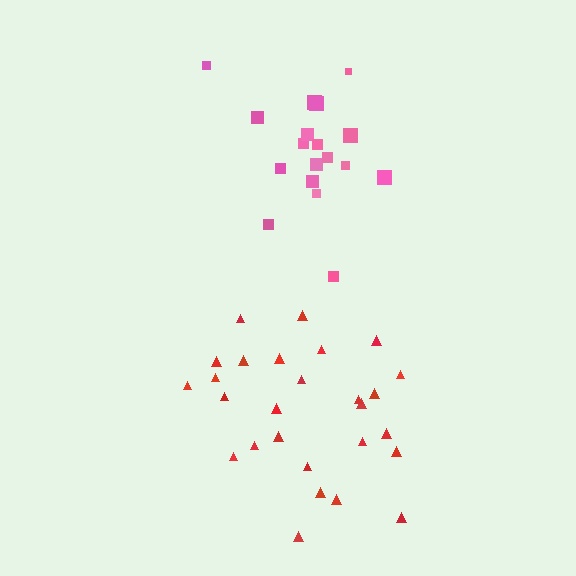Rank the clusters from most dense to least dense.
red, pink.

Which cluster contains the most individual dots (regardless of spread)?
Red (28).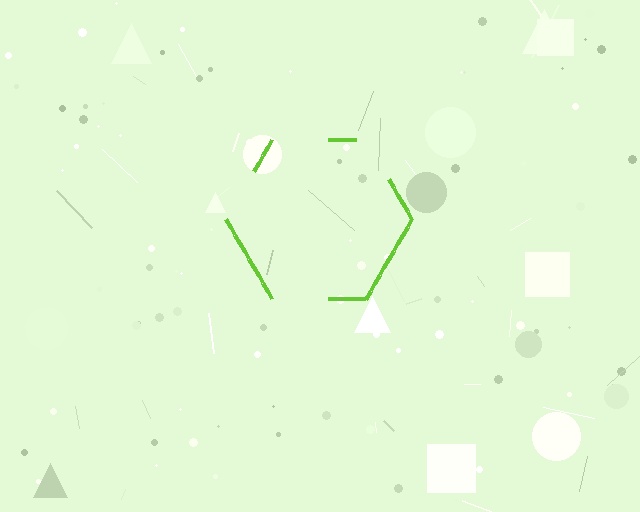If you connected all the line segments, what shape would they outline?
They would outline a hexagon.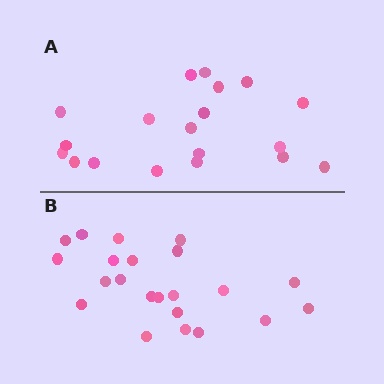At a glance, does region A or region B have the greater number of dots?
Region B (the bottom region) has more dots.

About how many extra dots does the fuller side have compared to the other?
Region B has just a few more — roughly 2 or 3 more dots than region A.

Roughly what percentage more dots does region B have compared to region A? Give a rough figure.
About 15% more.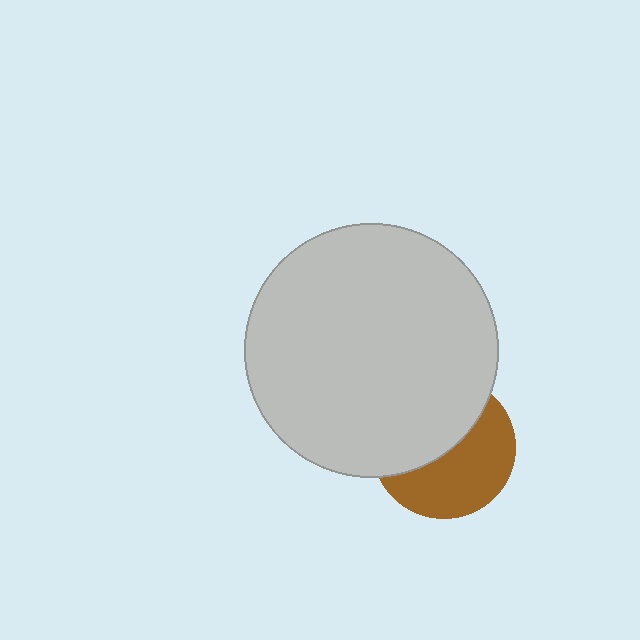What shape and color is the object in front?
The object in front is a light gray circle.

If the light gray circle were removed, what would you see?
You would see the complete brown circle.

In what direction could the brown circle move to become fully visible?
The brown circle could move down. That would shift it out from behind the light gray circle entirely.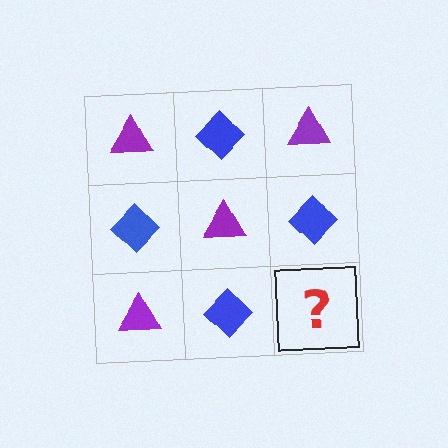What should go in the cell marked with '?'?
The missing cell should contain a purple triangle.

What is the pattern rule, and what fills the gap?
The rule is that it alternates purple triangle and blue diamond in a checkerboard pattern. The gap should be filled with a purple triangle.